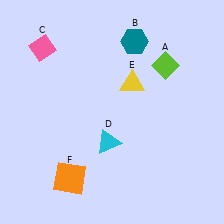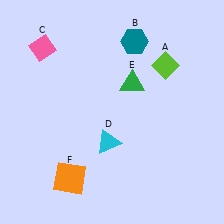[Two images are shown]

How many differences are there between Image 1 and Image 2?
There is 1 difference between the two images.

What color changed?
The triangle (E) changed from yellow in Image 1 to green in Image 2.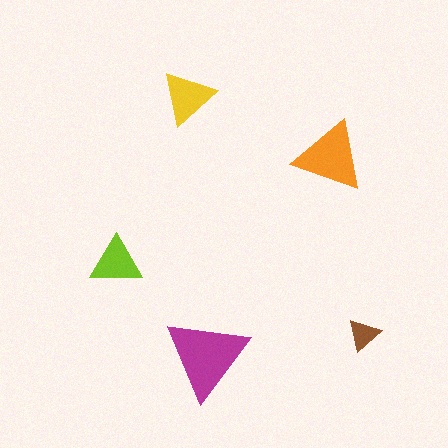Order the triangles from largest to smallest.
the magenta one, the orange one, the yellow one, the lime one, the brown one.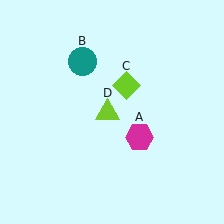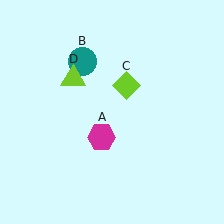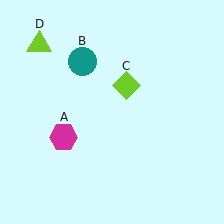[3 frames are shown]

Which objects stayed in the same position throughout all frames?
Teal circle (object B) and lime diamond (object C) remained stationary.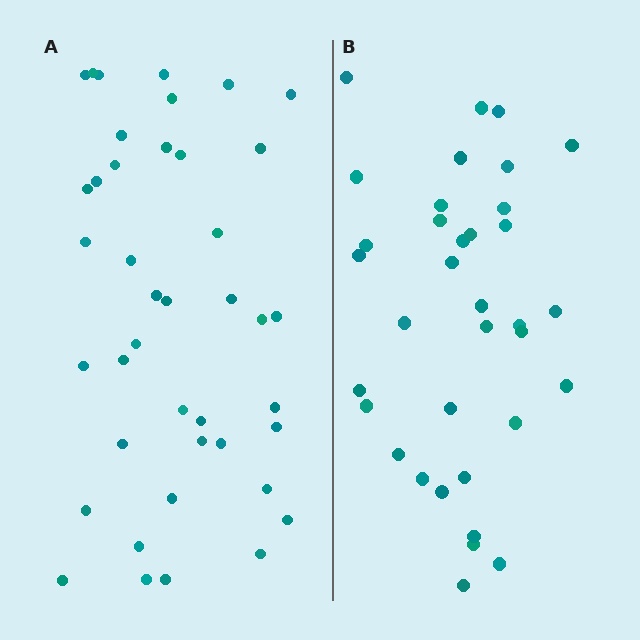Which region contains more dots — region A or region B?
Region A (the left region) has more dots.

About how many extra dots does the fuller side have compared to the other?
Region A has about 6 more dots than region B.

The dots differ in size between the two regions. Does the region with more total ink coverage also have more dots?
No. Region B has more total ink coverage because its dots are larger, but region A actually contains more individual dots. Total area can be misleading — the number of items is what matters here.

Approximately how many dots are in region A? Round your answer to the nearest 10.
About 40 dots. (The exact count is 41, which rounds to 40.)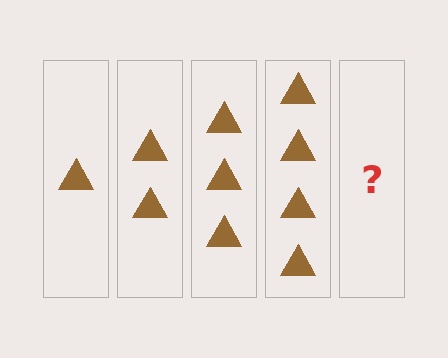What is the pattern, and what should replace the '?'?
The pattern is that each step adds one more triangle. The '?' should be 5 triangles.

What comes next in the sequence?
The next element should be 5 triangles.